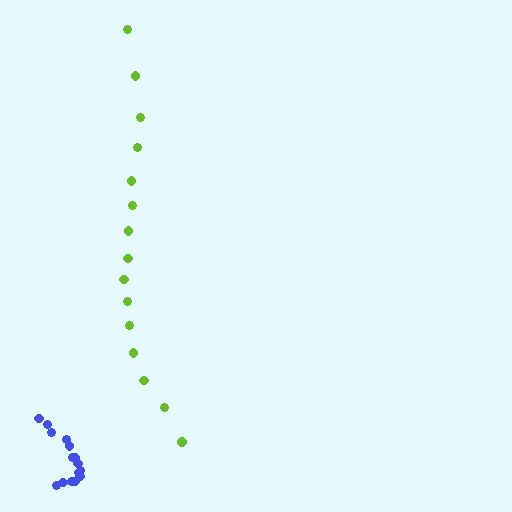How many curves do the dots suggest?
There are 2 distinct paths.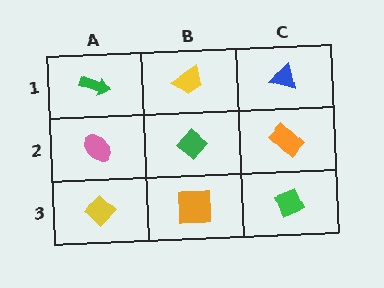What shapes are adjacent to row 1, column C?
An orange rectangle (row 2, column C), a yellow trapezoid (row 1, column B).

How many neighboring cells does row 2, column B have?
4.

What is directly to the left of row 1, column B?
A green arrow.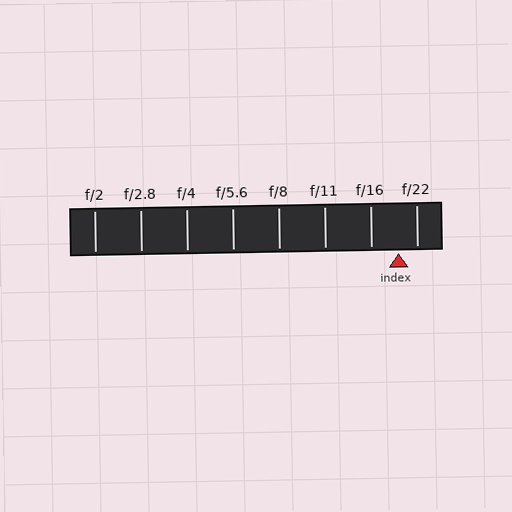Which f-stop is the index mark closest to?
The index mark is closest to f/22.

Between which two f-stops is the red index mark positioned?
The index mark is between f/16 and f/22.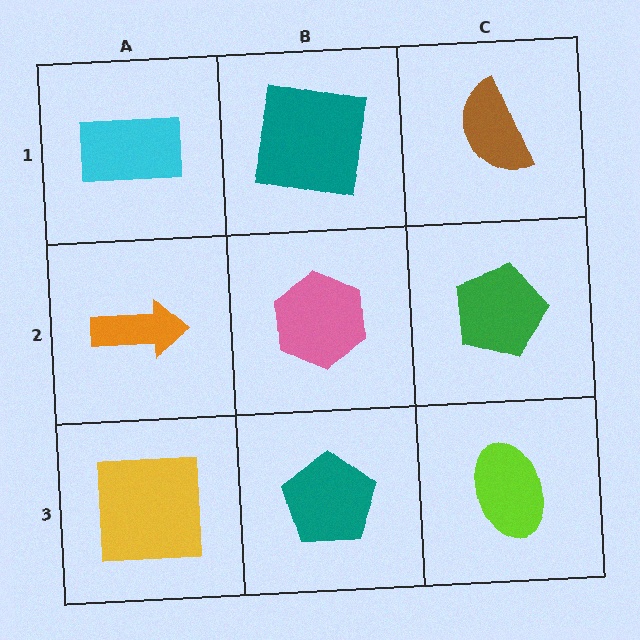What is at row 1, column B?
A teal square.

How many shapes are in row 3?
3 shapes.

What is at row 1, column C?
A brown semicircle.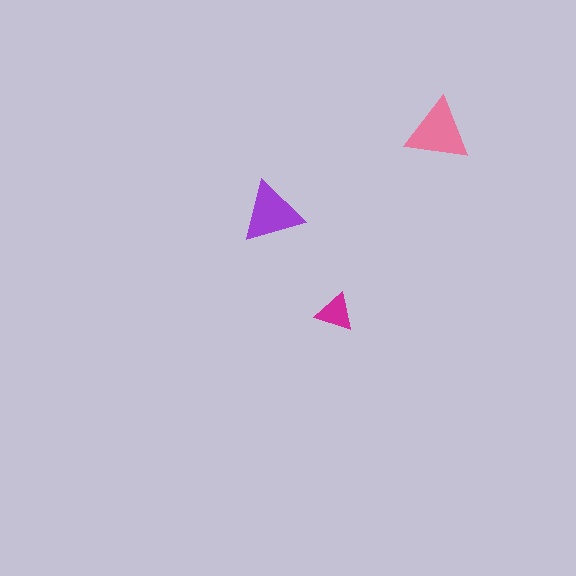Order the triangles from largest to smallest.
the pink one, the purple one, the magenta one.